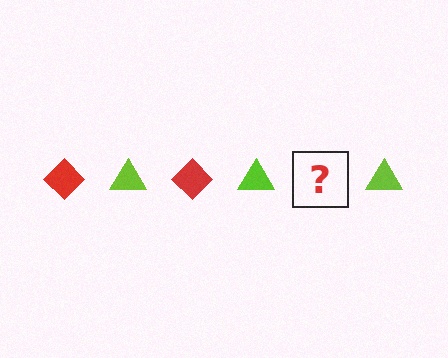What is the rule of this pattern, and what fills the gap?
The rule is that the pattern alternates between red diamond and lime triangle. The gap should be filled with a red diamond.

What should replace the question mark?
The question mark should be replaced with a red diamond.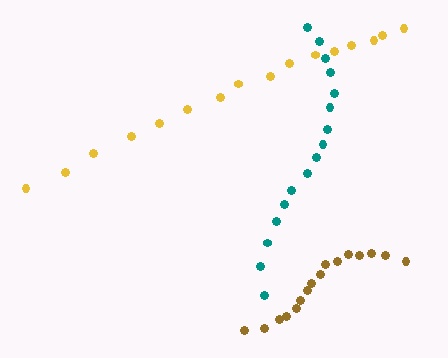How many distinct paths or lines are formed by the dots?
There are 3 distinct paths.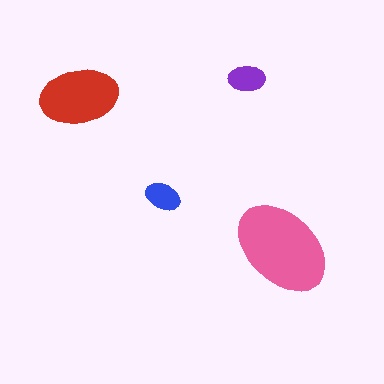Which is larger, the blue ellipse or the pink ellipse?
The pink one.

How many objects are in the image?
There are 4 objects in the image.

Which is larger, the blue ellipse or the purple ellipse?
The purple one.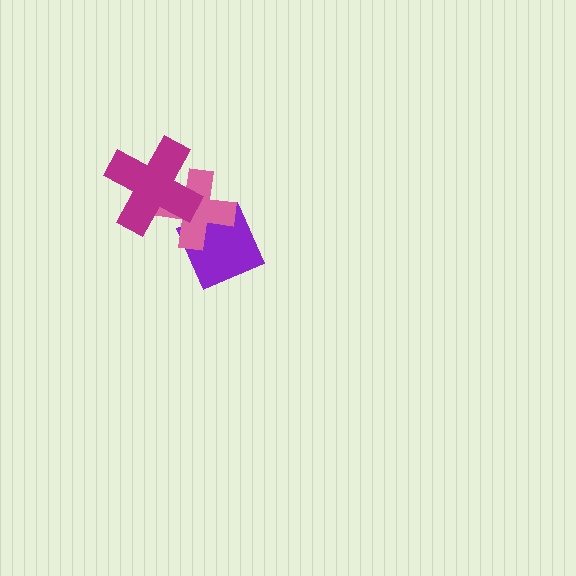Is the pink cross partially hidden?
Yes, it is partially covered by another shape.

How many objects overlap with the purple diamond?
1 object overlaps with the purple diamond.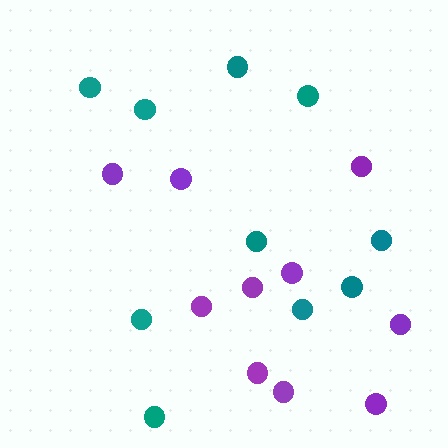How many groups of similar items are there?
There are 2 groups: one group of teal circles (10) and one group of purple circles (10).